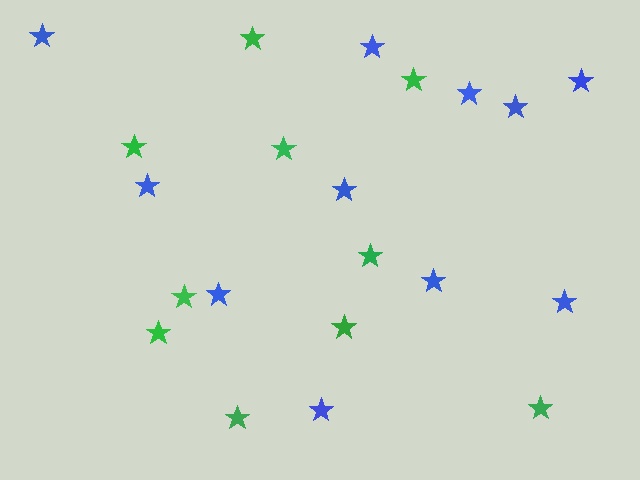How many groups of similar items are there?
There are 2 groups: one group of blue stars (11) and one group of green stars (10).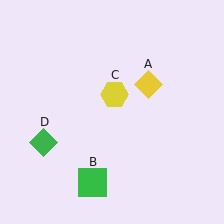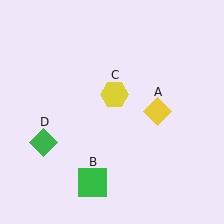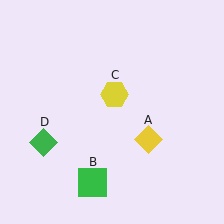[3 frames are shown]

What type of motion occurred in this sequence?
The yellow diamond (object A) rotated clockwise around the center of the scene.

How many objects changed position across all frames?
1 object changed position: yellow diamond (object A).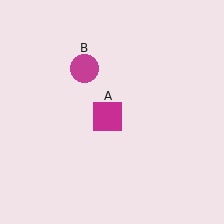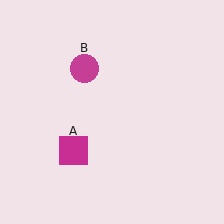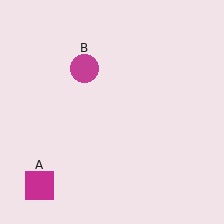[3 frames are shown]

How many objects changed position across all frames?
1 object changed position: magenta square (object A).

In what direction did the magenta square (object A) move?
The magenta square (object A) moved down and to the left.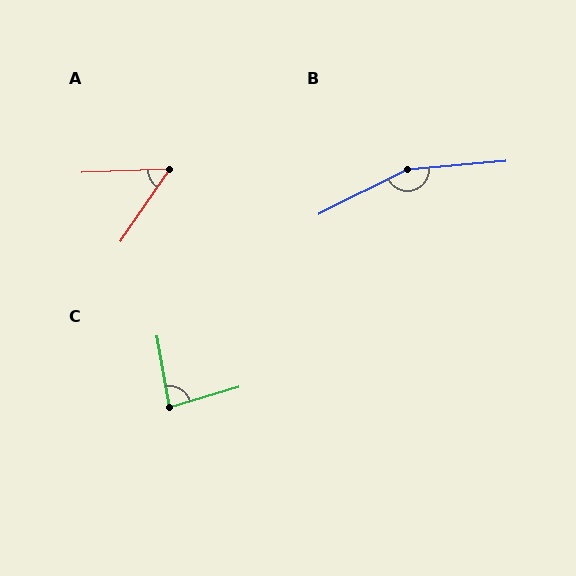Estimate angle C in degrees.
Approximately 83 degrees.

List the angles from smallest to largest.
A (53°), C (83°), B (158°).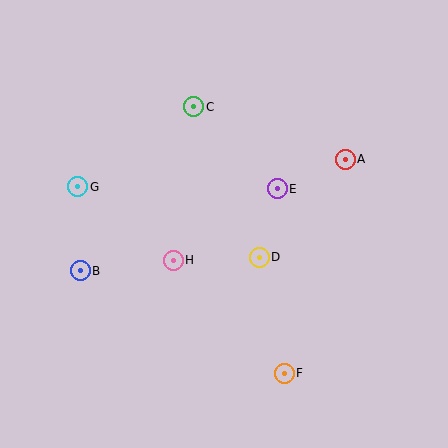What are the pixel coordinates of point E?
Point E is at (277, 189).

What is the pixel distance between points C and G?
The distance between C and G is 141 pixels.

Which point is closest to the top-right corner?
Point A is closest to the top-right corner.